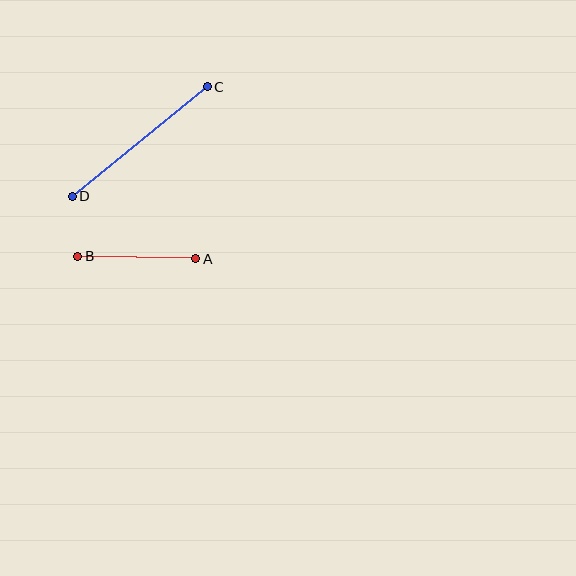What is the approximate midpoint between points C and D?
The midpoint is at approximately (140, 142) pixels.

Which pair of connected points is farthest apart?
Points C and D are farthest apart.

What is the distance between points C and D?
The distance is approximately 174 pixels.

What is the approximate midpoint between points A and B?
The midpoint is at approximately (137, 257) pixels.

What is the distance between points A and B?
The distance is approximately 118 pixels.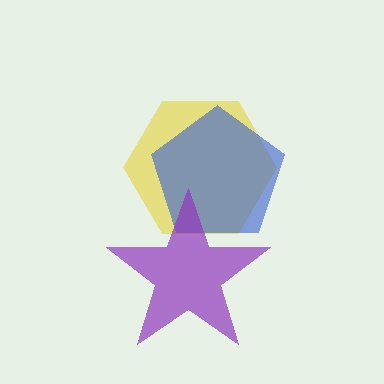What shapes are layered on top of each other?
The layered shapes are: a yellow hexagon, a blue pentagon, a purple star.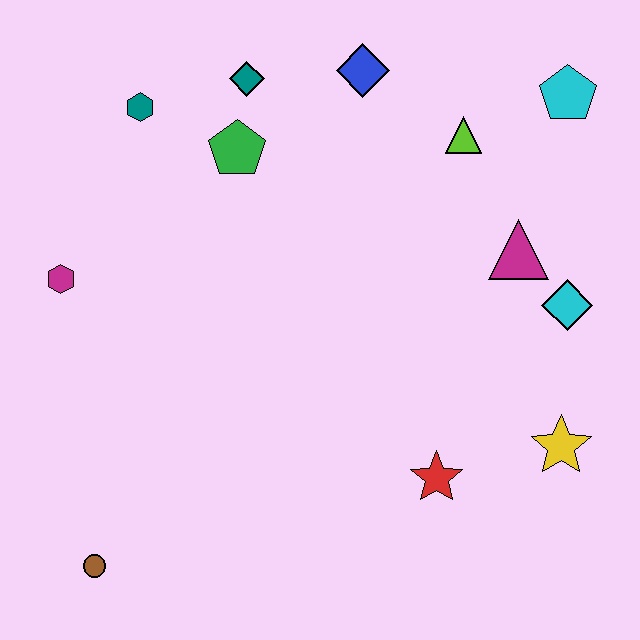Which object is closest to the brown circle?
The magenta hexagon is closest to the brown circle.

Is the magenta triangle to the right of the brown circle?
Yes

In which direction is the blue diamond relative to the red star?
The blue diamond is above the red star.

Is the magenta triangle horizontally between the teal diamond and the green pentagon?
No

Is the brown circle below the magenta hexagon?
Yes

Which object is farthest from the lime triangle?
The brown circle is farthest from the lime triangle.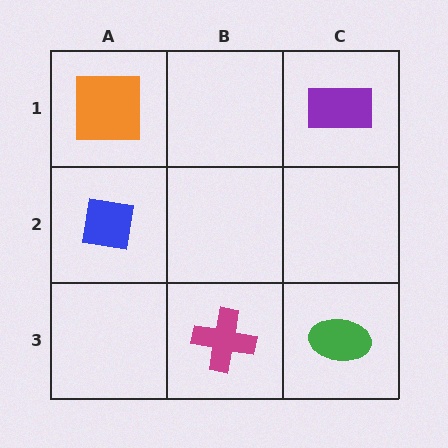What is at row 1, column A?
An orange square.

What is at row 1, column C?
A purple rectangle.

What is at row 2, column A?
A blue square.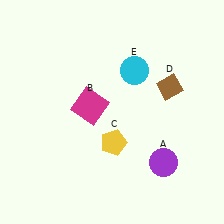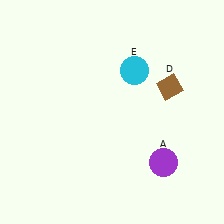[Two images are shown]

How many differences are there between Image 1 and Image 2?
There are 2 differences between the two images.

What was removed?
The yellow pentagon (C), the magenta square (B) were removed in Image 2.